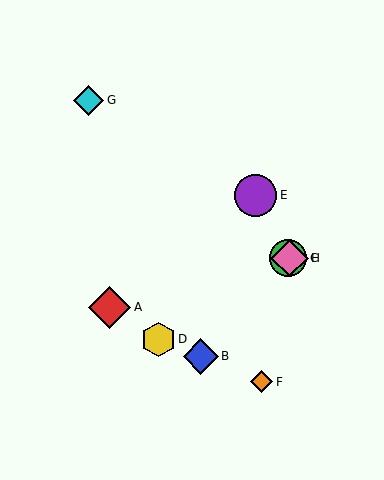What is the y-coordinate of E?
Object E is at y≈195.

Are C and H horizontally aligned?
Yes, both are at y≈258.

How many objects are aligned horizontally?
2 objects (C, H) are aligned horizontally.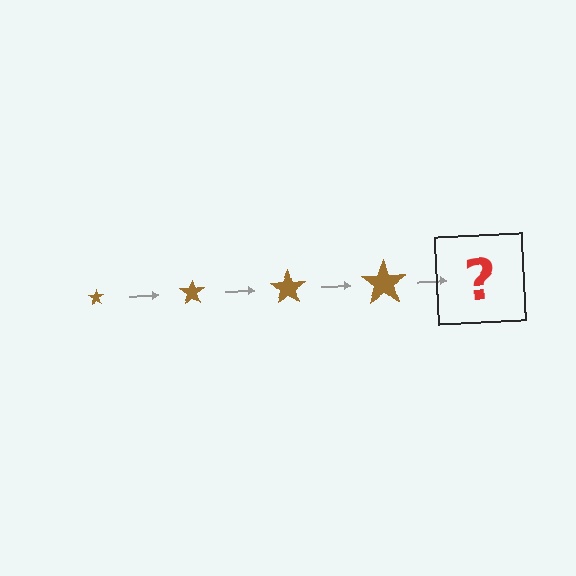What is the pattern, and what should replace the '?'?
The pattern is that the star gets progressively larger each step. The '?' should be a brown star, larger than the previous one.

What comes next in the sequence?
The next element should be a brown star, larger than the previous one.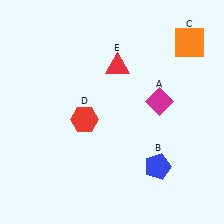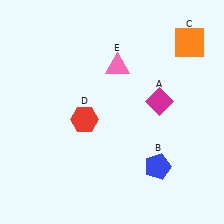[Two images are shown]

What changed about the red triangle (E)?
In Image 1, E is red. In Image 2, it changed to pink.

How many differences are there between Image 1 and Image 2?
There is 1 difference between the two images.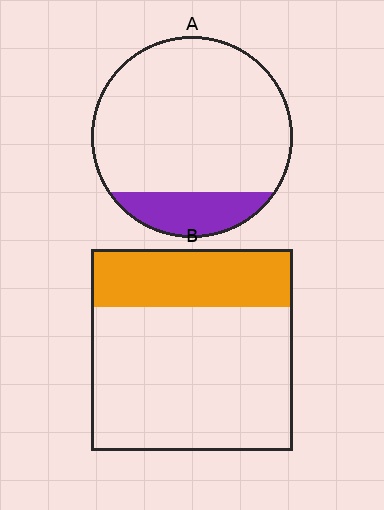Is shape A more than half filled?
No.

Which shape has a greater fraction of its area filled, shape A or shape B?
Shape B.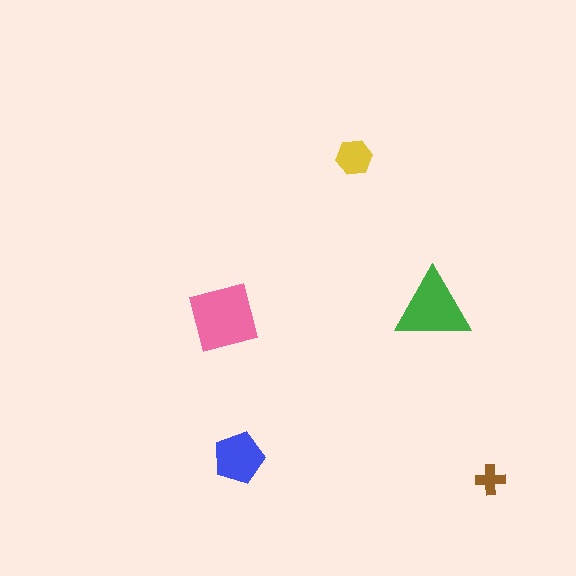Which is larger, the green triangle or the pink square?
The pink square.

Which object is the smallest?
The brown cross.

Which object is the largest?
The pink square.